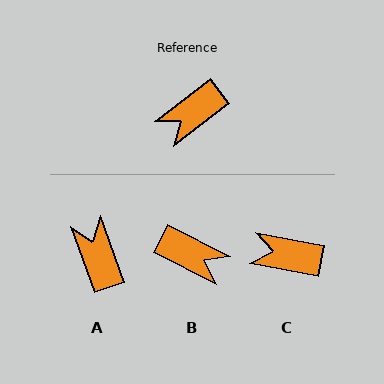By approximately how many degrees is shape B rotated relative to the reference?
Approximately 116 degrees counter-clockwise.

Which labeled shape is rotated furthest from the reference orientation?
B, about 116 degrees away.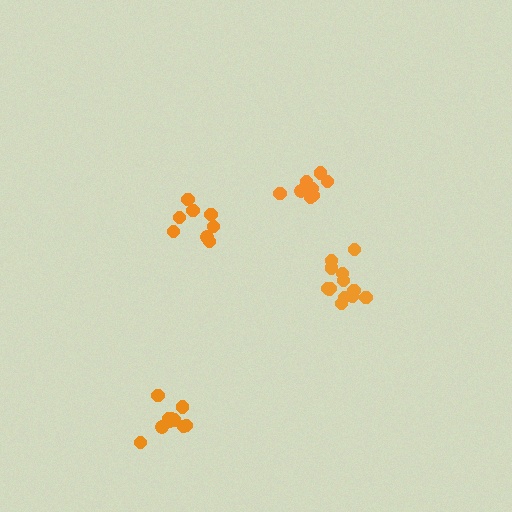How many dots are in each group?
Group 1: 14 dots, Group 2: 9 dots, Group 3: 8 dots, Group 4: 10 dots (41 total).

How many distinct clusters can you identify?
There are 4 distinct clusters.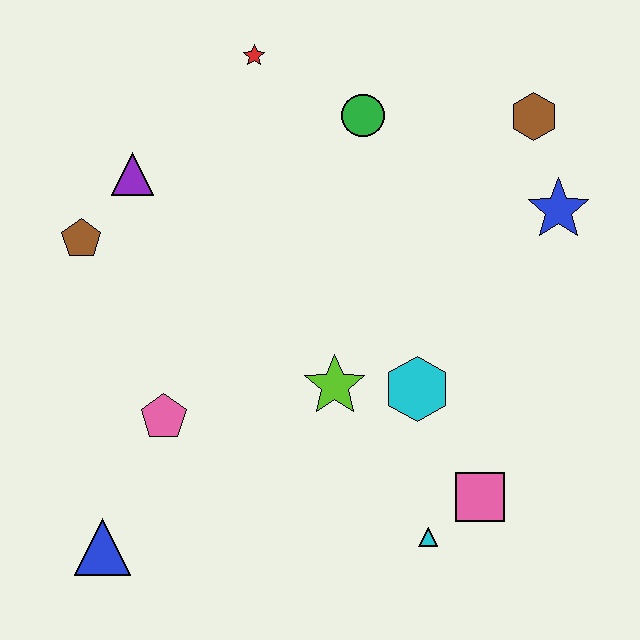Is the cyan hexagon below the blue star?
Yes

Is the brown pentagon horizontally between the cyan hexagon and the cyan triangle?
No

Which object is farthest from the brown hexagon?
The blue triangle is farthest from the brown hexagon.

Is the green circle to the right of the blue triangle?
Yes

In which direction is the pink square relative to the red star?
The pink square is below the red star.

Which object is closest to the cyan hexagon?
The lime star is closest to the cyan hexagon.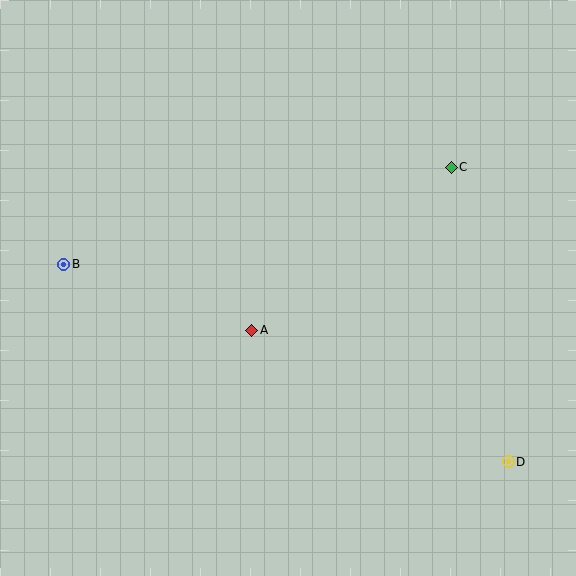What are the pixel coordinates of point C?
Point C is at (451, 167).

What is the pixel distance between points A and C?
The distance between A and C is 258 pixels.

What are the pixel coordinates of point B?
Point B is at (64, 264).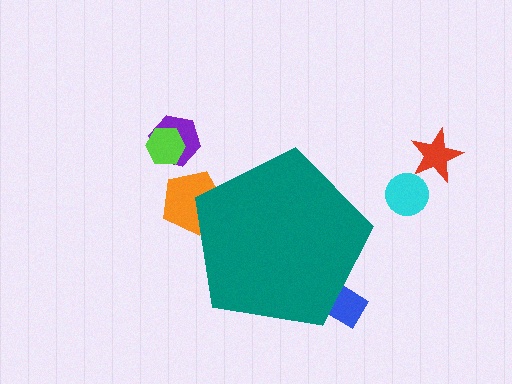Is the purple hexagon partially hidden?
No, the purple hexagon is fully visible.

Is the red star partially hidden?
No, the red star is fully visible.